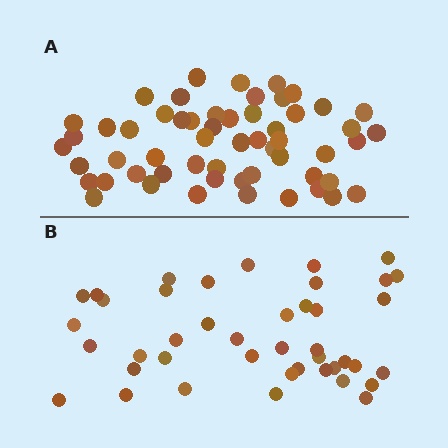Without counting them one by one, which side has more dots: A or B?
Region A (the top region) has more dots.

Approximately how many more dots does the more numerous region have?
Region A has approximately 15 more dots than region B.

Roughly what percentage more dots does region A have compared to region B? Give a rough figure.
About 35% more.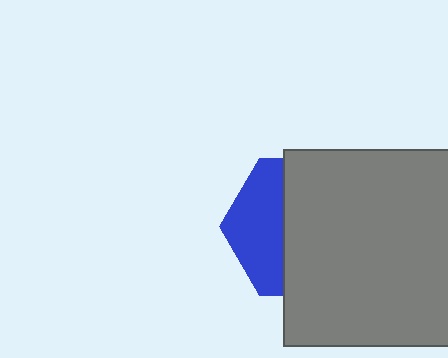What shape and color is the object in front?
The object in front is a gray square.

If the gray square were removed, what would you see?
You would see the complete blue hexagon.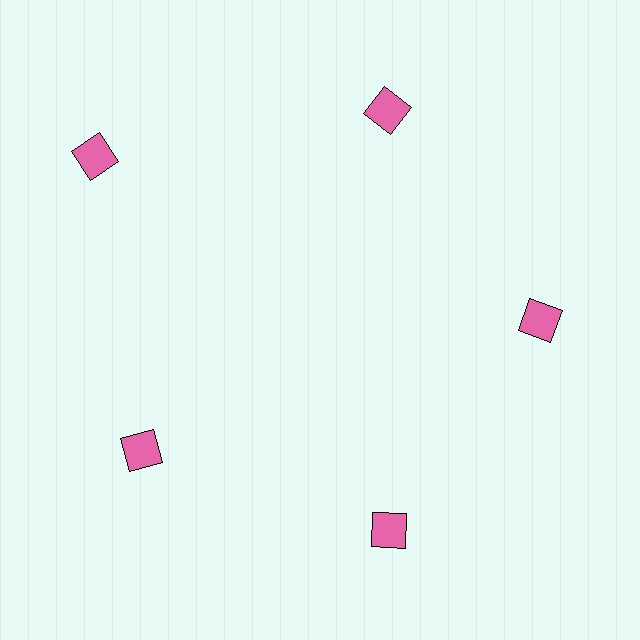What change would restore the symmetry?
The symmetry would be restored by moving it inward, back onto the ring so that all 5 squares sit at equal angles and equal distance from the center.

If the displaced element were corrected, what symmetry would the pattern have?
It would have 5-fold rotational symmetry — the pattern would map onto itself every 72 degrees.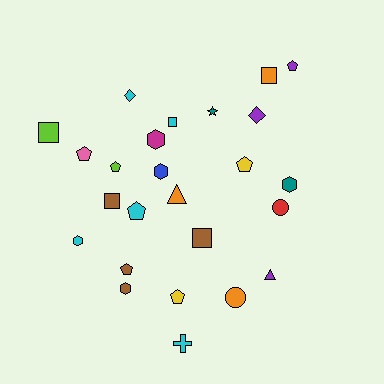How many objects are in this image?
There are 25 objects.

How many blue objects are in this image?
There is 1 blue object.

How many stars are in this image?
There is 1 star.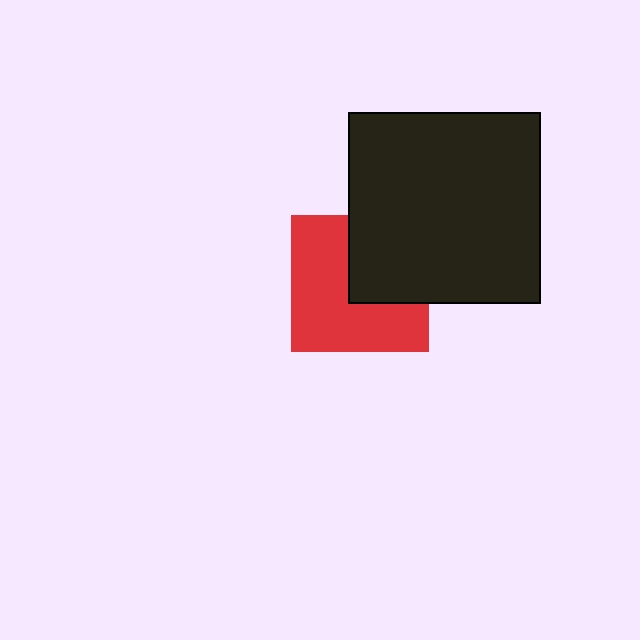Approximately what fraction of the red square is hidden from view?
Roughly 38% of the red square is hidden behind the black square.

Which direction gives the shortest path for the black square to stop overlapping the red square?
Moving toward the upper-right gives the shortest separation.